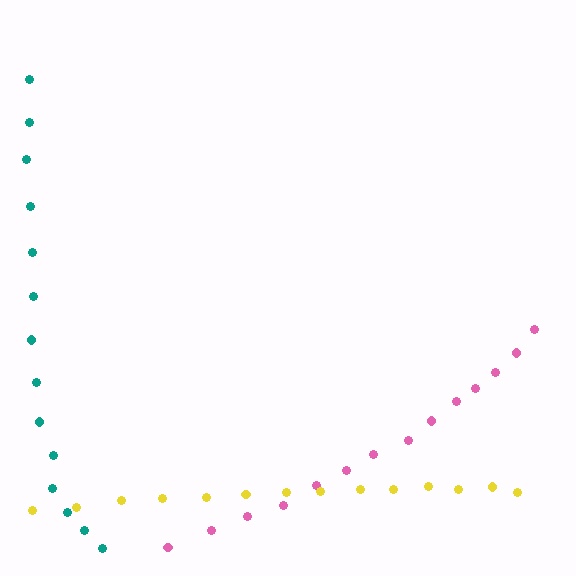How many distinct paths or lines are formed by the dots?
There are 3 distinct paths.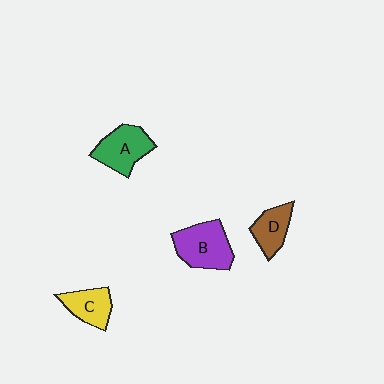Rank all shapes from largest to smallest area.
From largest to smallest: B (purple), A (green), C (yellow), D (brown).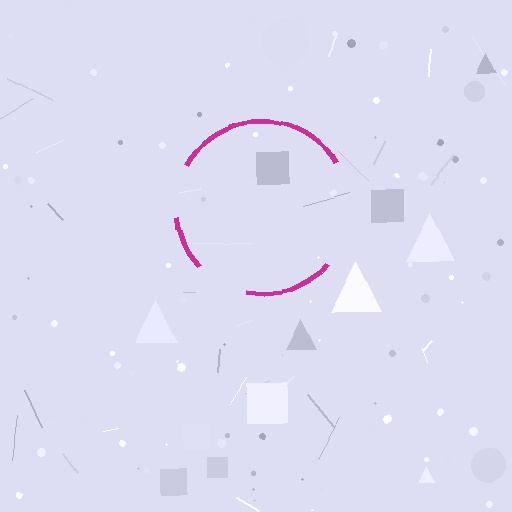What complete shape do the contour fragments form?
The contour fragments form a circle.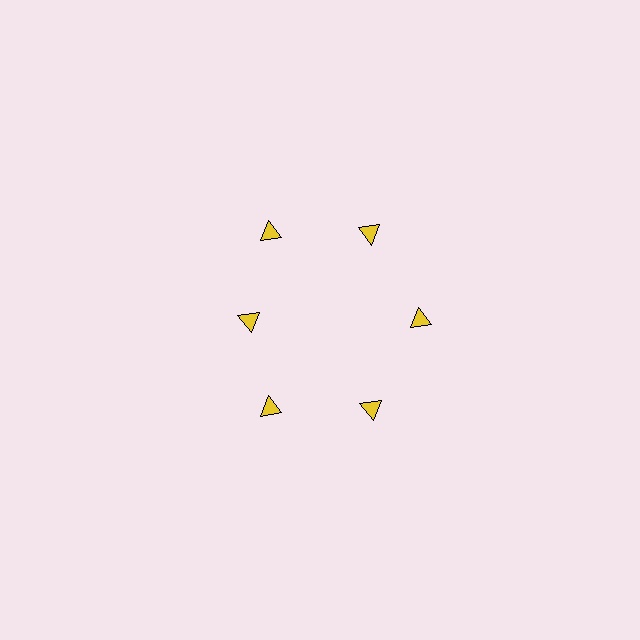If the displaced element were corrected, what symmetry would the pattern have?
It would have 6-fold rotational symmetry — the pattern would map onto itself every 60 degrees.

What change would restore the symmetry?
The symmetry would be restored by moving it outward, back onto the ring so that all 6 triangles sit at equal angles and equal distance from the center.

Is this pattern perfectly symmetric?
No. The 6 yellow triangles are arranged in a ring, but one element near the 9 o'clock position is pulled inward toward the center, breaking the 6-fold rotational symmetry.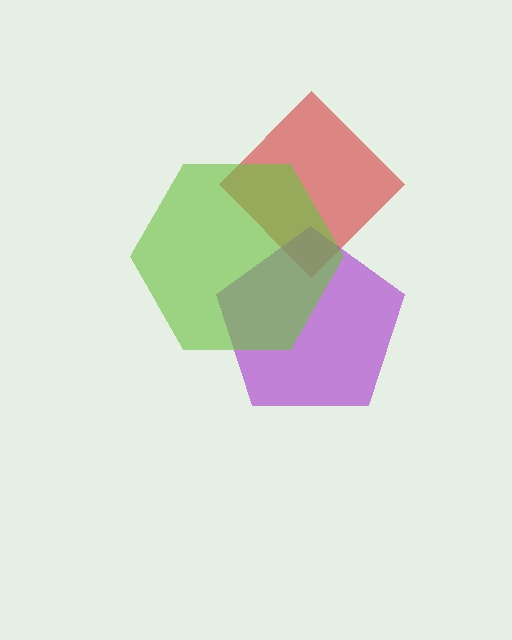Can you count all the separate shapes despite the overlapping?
Yes, there are 3 separate shapes.